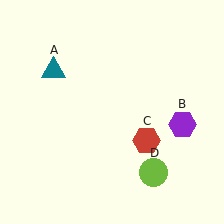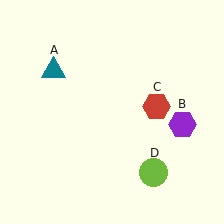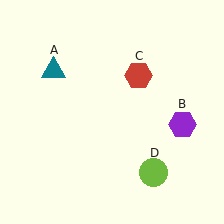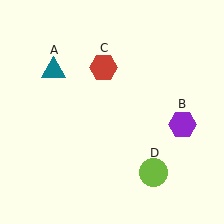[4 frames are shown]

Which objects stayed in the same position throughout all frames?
Teal triangle (object A) and purple hexagon (object B) and lime circle (object D) remained stationary.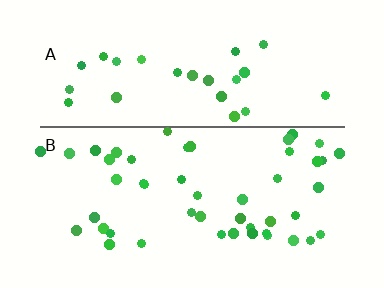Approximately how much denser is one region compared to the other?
Approximately 1.7× — region B over region A.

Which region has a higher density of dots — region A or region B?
B (the bottom).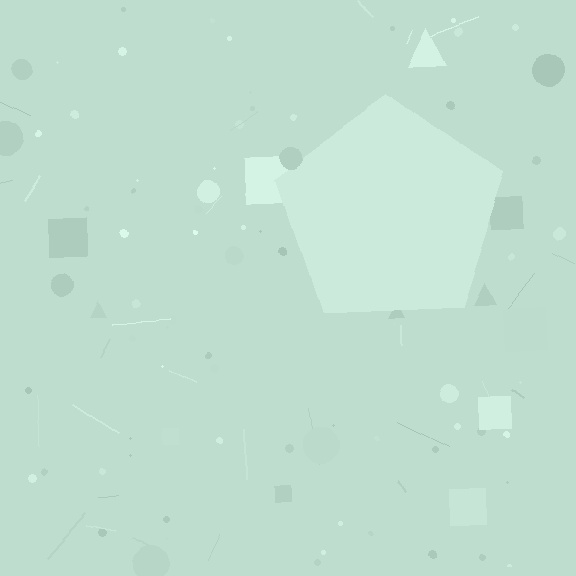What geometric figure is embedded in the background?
A pentagon is embedded in the background.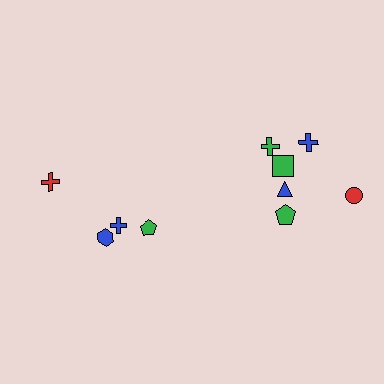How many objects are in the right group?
There are 6 objects.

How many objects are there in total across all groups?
There are 10 objects.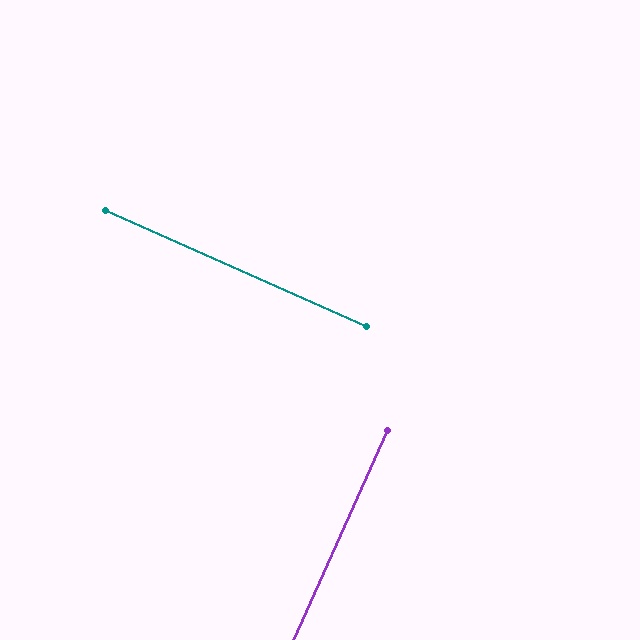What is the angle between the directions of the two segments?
Approximately 90 degrees.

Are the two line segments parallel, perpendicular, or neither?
Perpendicular — they meet at approximately 90°.